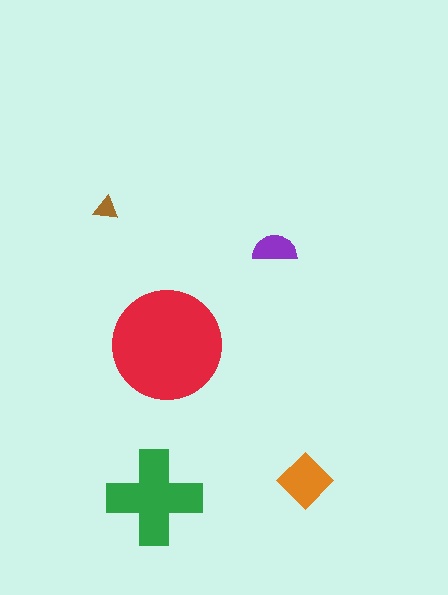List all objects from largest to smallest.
The red circle, the green cross, the orange diamond, the purple semicircle, the brown triangle.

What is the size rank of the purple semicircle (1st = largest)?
4th.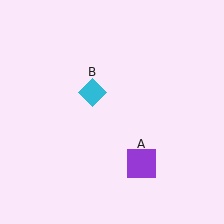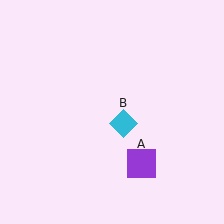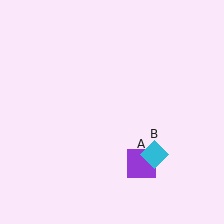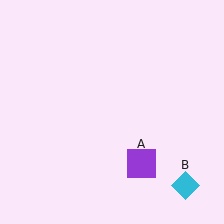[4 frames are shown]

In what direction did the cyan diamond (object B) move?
The cyan diamond (object B) moved down and to the right.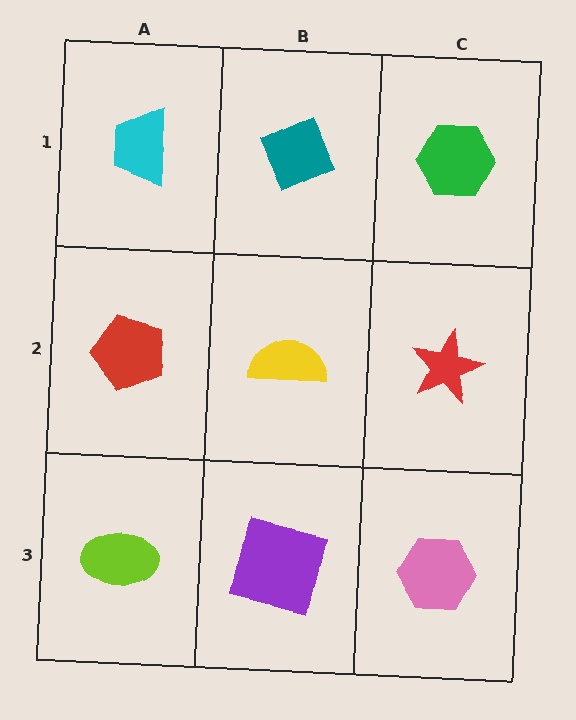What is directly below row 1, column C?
A red star.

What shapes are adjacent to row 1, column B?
A yellow semicircle (row 2, column B), a cyan trapezoid (row 1, column A), a green hexagon (row 1, column C).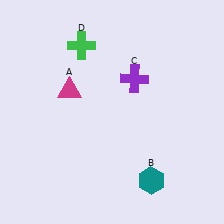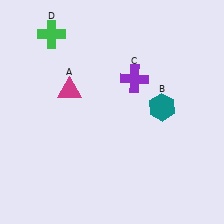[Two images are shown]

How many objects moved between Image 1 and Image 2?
2 objects moved between the two images.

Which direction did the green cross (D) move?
The green cross (D) moved left.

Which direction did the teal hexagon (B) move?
The teal hexagon (B) moved up.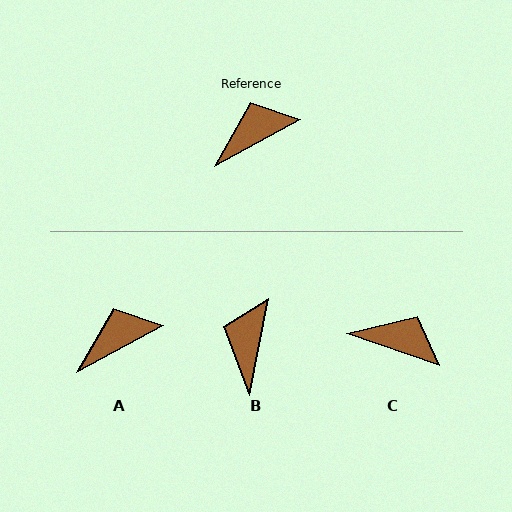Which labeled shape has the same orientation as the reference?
A.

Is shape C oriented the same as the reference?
No, it is off by about 47 degrees.